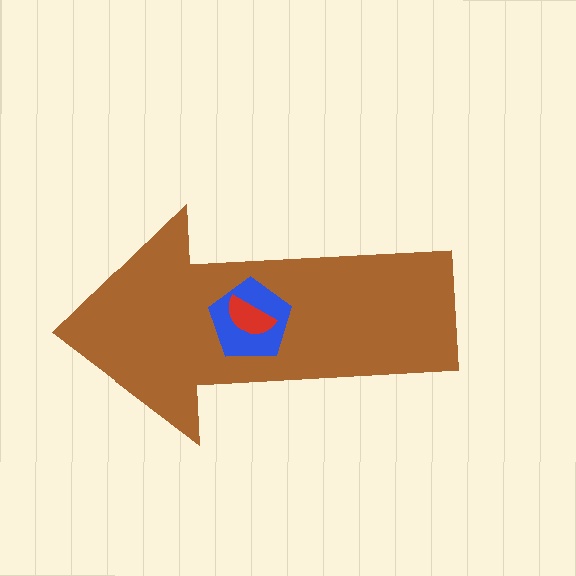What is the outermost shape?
The brown arrow.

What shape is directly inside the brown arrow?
The blue pentagon.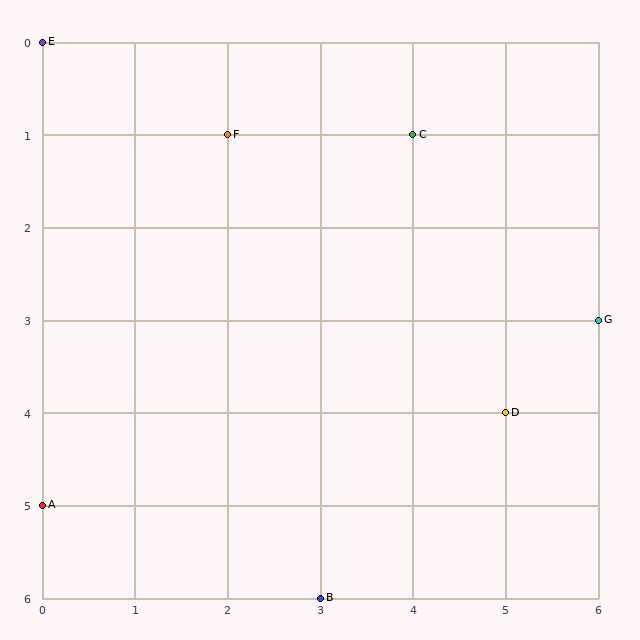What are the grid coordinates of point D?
Point D is at grid coordinates (5, 4).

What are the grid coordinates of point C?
Point C is at grid coordinates (4, 1).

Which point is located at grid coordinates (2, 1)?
Point F is at (2, 1).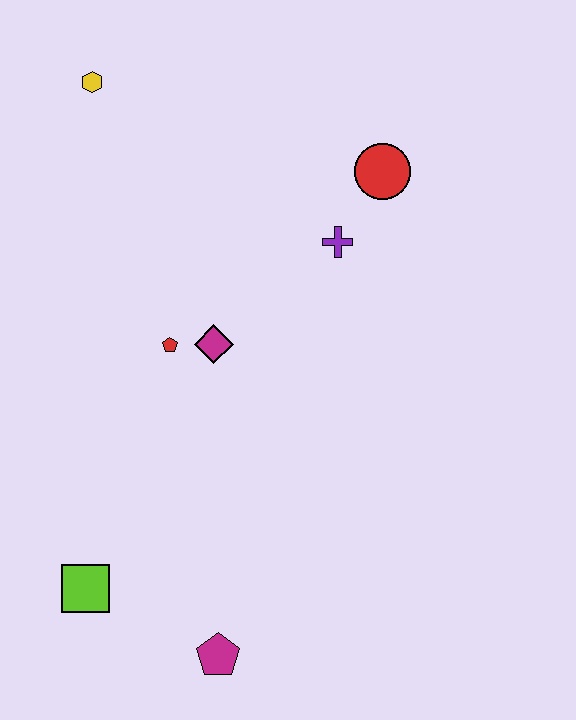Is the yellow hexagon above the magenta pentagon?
Yes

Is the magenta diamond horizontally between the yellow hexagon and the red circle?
Yes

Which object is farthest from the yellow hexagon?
The magenta pentagon is farthest from the yellow hexagon.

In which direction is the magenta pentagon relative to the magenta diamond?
The magenta pentagon is below the magenta diamond.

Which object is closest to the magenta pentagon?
The lime square is closest to the magenta pentagon.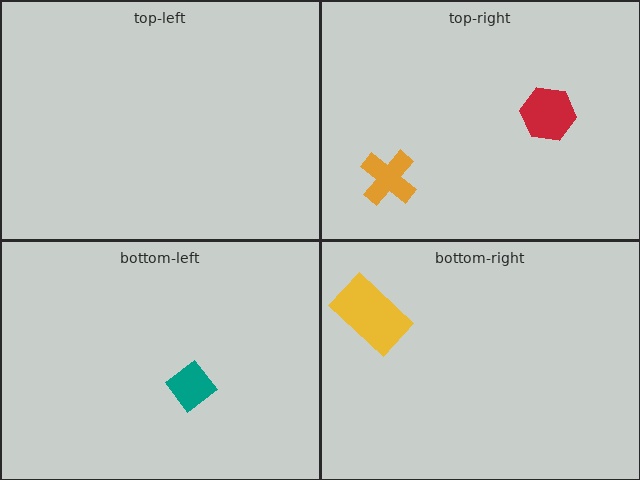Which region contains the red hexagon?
The top-right region.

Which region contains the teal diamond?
The bottom-left region.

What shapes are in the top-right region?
The red hexagon, the orange cross.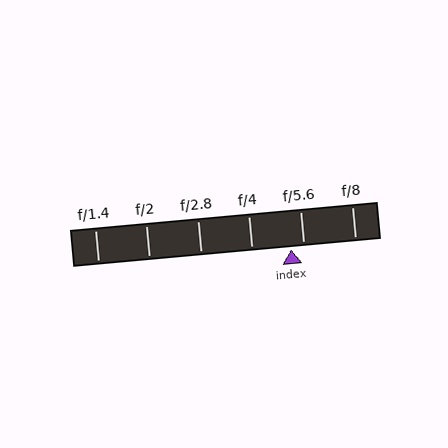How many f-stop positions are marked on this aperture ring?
There are 6 f-stop positions marked.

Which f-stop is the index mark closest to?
The index mark is closest to f/5.6.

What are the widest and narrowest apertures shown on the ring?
The widest aperture shown is f/1.4 and the narrowest is f/8.